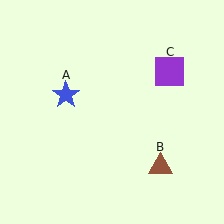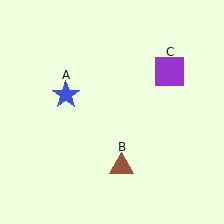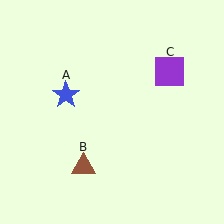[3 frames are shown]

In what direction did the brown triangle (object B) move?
The brown triangle (object B) moved left.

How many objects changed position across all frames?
1 object changed position: brown triangle (object B).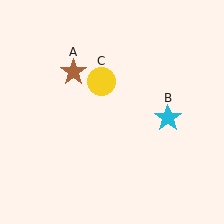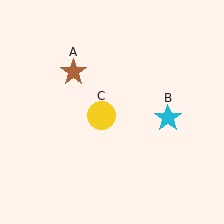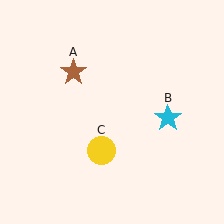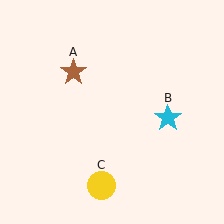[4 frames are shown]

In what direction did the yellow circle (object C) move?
The yellow circle (object C) moved down.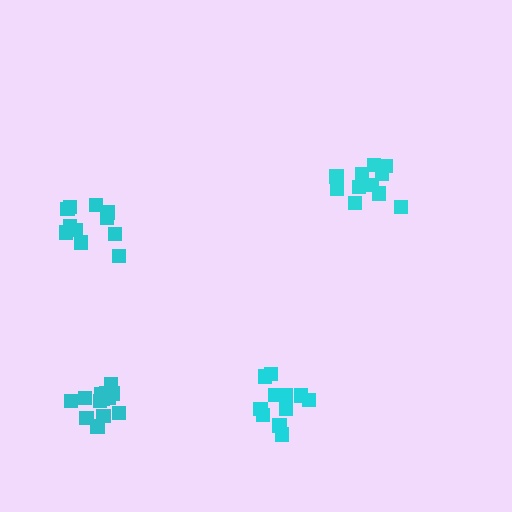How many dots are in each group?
Group 1: 13 dots, Group 2: 11 dots, Group 3: 11 dots, Group 4: 12 dots (47 total).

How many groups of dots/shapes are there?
There are 4 groups.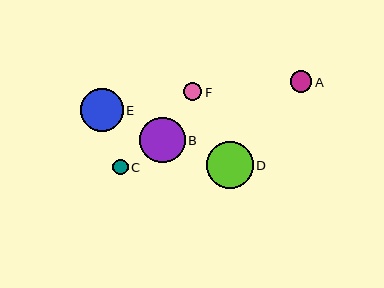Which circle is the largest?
Circle D is the largest with a size of approximately 47 pixels.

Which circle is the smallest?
Circle C is the smallest with a size of approximately 16 pixels.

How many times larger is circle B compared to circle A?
Circle B is approximately 2.1 times the size of circle A.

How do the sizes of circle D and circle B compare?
Circle D and circle B are approximately the same size.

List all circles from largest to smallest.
From largest to smallest: D, B, E, A, F, C.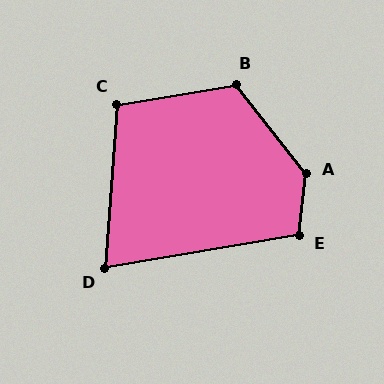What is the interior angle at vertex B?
Approximately 119 degrees (obtuse).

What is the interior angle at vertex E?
Approximately 106 degrees (obtuse).